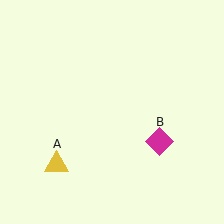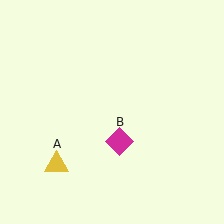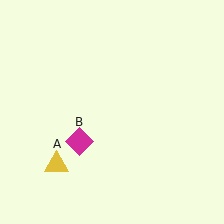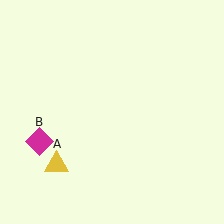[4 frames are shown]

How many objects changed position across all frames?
1 object changed position: magenta diamond (object B).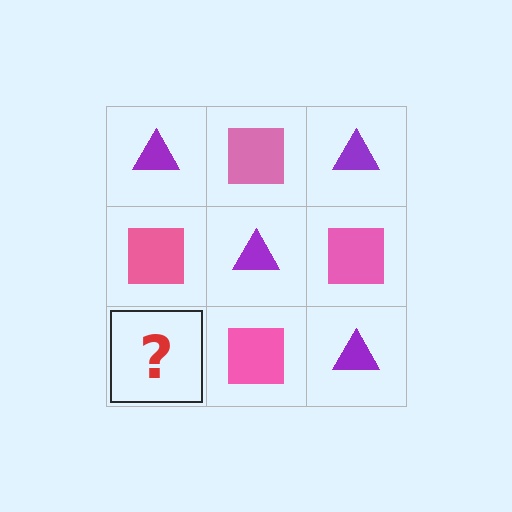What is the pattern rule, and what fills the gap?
The rule is that it alternates purple triangle and pink square in a checkerboard pattern. The gap should be filled with a purple triangle.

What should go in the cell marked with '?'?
The missing cell should contain a purple triangle.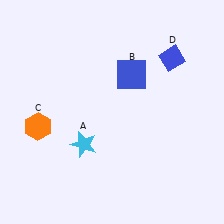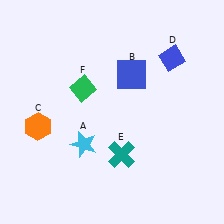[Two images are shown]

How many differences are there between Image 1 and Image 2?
There are 2 differences between the two images.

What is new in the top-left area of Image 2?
A green diamond (F) was added in the top-left area of Image 2.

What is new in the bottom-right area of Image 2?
A teal cross (E) was added in the bottom-right area of Image 2.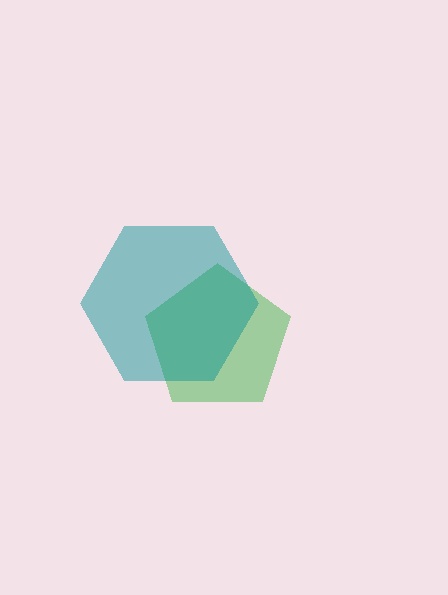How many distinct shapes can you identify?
There are 2 distinct shapes: a green pentagon, a teal hexagon.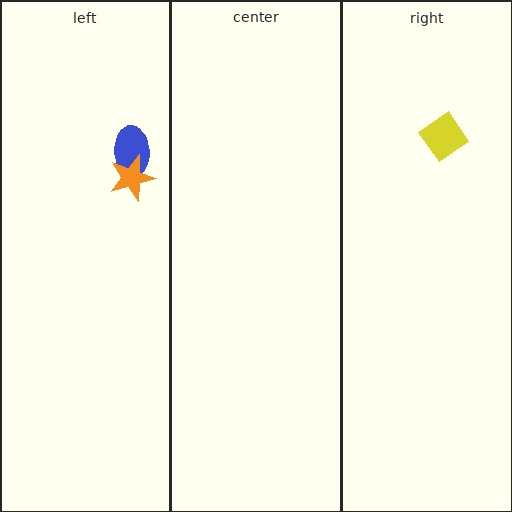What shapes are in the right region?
The yellow diamond.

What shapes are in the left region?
The blue ellipse, the orange star.